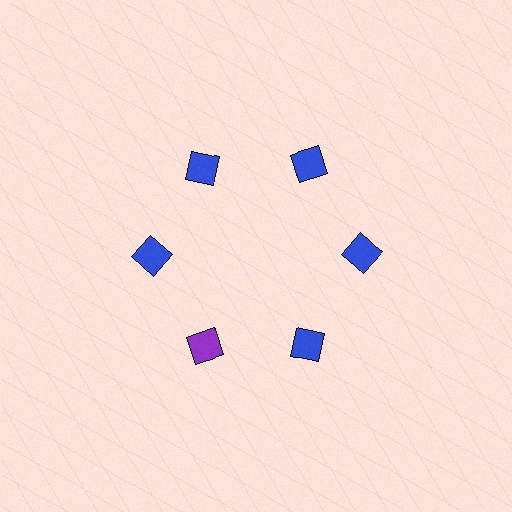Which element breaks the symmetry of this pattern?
The purple diamond at roughly the 7 o'clock position breaks the symmetry. All other shapes are blue diamonds.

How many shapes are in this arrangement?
There are 6 shapes arranged in a ring pattern.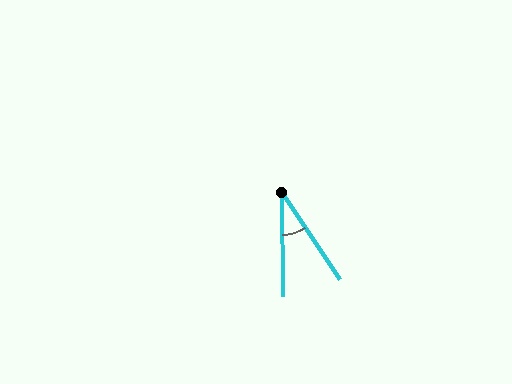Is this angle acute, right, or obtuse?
It is acute.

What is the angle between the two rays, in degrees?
Approximately 33 degrees.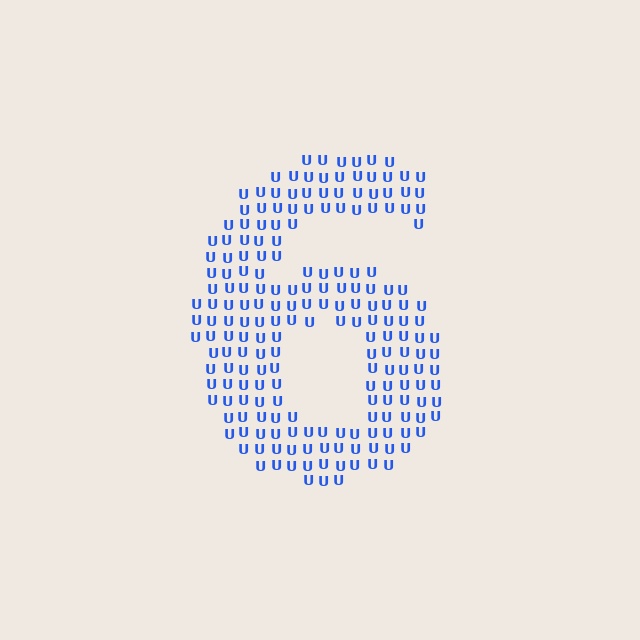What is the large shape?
The large shape is the digit 6.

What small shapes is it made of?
It is made of small letter U's.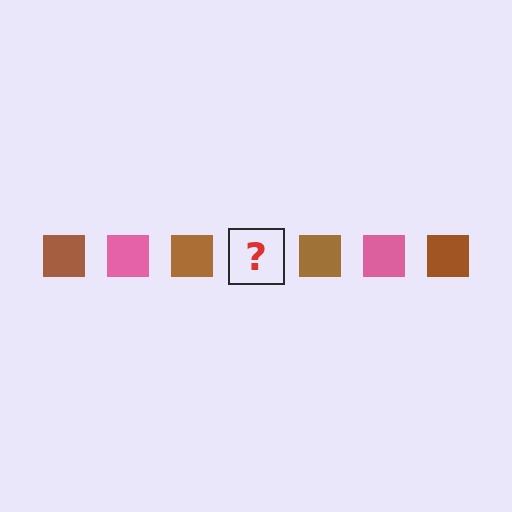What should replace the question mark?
The question mark should be replaced with a pink square.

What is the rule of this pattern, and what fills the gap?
The rule is that the pattern cycles through brown, pink squares. The gap should be filled with a pink square.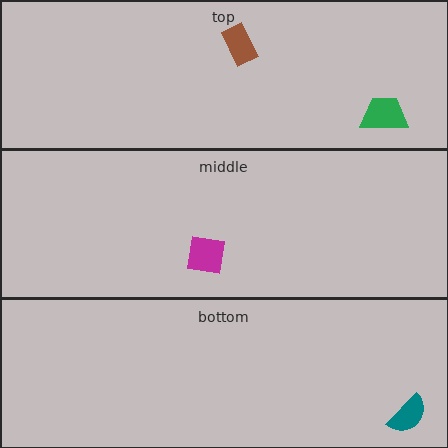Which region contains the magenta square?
The middle region.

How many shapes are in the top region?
2.